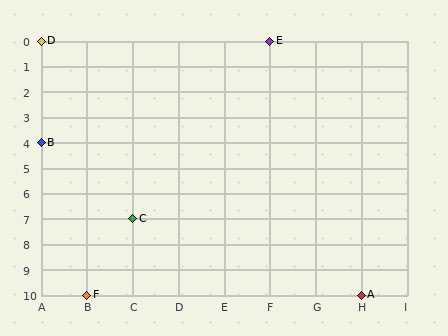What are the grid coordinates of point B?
Point B is at grid coordinates (A, 4).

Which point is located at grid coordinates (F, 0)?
Point E is at (F, 0).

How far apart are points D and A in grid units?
Points D and A are 7 columns and 10 rows apart (about 12.2 grid units diagonally).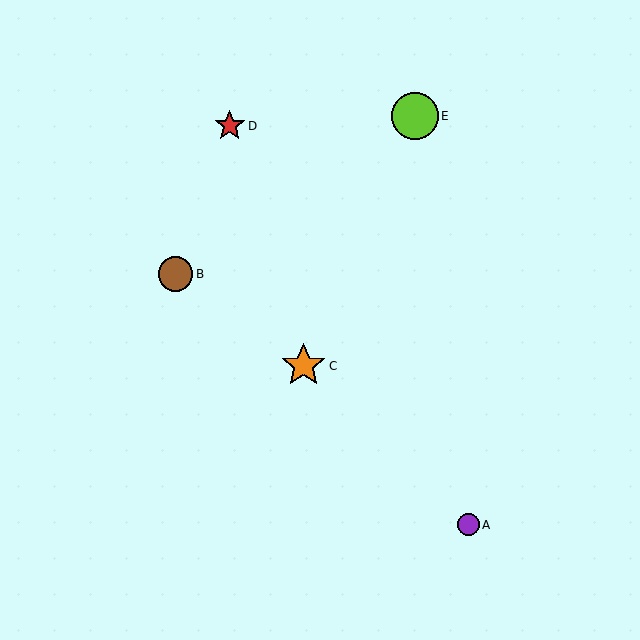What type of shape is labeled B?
Shape B is a brown circle.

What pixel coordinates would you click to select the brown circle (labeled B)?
Click at (176, 274) to select the brown circle B.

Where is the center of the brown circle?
The center of the brown circle is at (176, 274).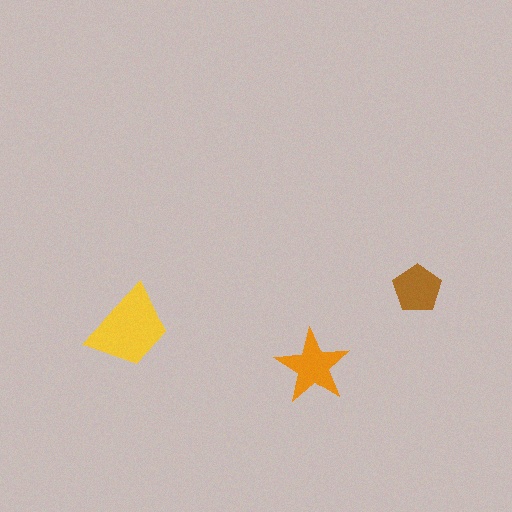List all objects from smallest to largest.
The brown pentagon, the orange star, the yellow trapezoid.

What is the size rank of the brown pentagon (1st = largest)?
3rd.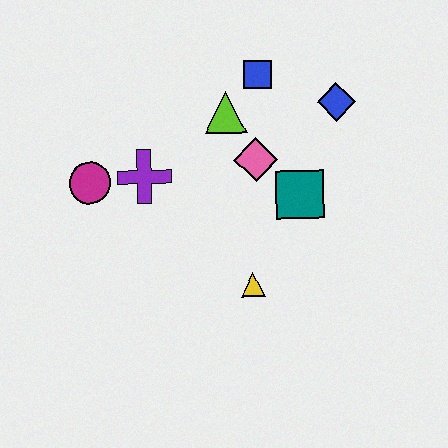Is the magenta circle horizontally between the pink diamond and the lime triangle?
No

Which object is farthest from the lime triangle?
The yellow triangle is farthest from the lime triangle.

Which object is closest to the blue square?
The lime triangle is closest to the blue square.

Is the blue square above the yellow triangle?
Yes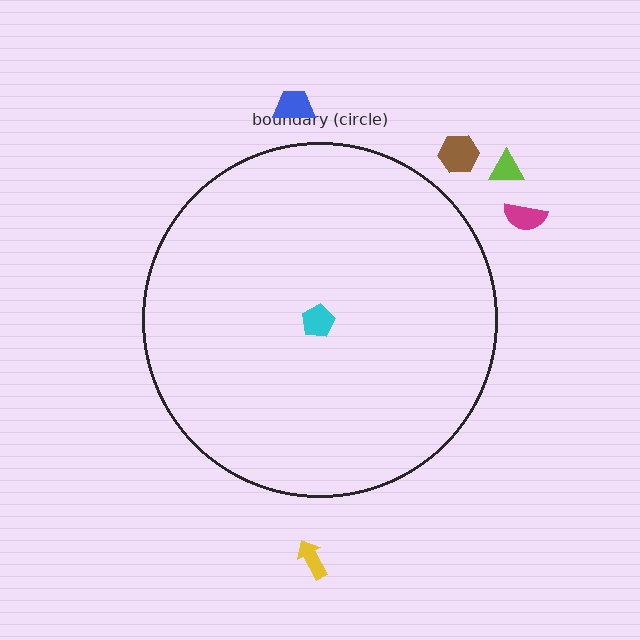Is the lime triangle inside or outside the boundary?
Outside.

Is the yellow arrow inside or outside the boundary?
Outside.